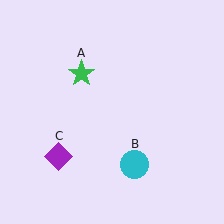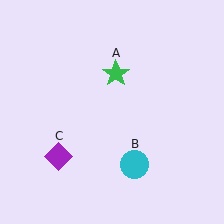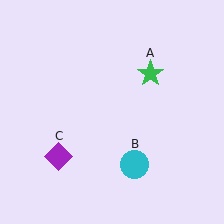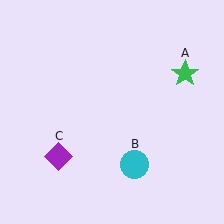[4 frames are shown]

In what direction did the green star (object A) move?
The green star (object A) moved right.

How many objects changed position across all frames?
1 object changed position: green star (object A).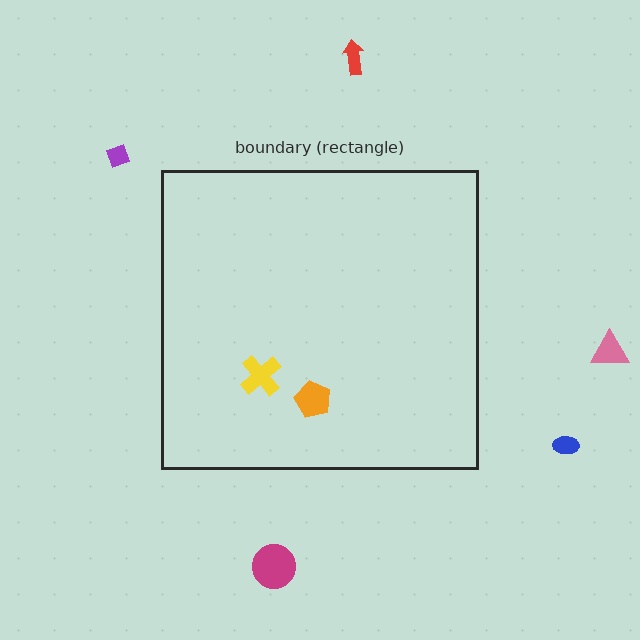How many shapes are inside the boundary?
2 inside, 5 outside.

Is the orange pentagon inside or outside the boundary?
Inside.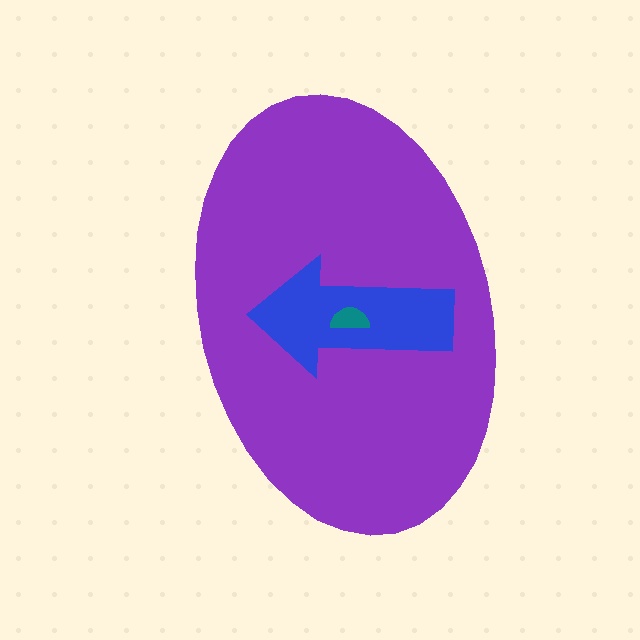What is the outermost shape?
The purple ellipse.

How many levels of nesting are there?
3.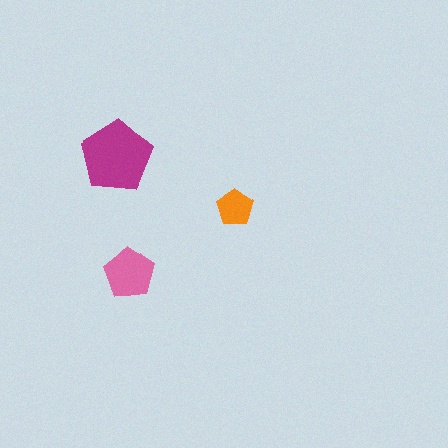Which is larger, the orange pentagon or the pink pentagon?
The pink one.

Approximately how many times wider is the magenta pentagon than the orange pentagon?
About 2 times wider.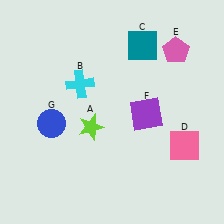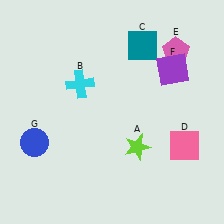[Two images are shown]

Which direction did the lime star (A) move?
The lime star (A) moved right.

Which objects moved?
The objects that moved are: the lime star (A), the purple square (F), the blue circle (G).